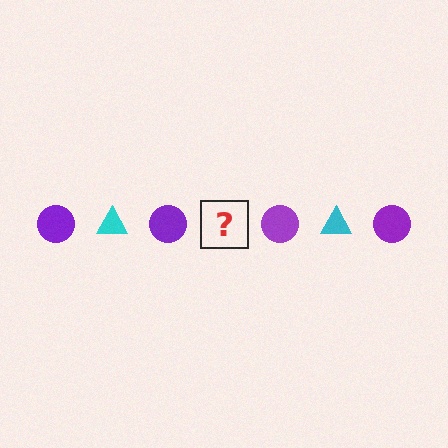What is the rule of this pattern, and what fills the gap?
The rule is that the pattern alternates between purple circle and cyan triangle. The gap should be filled with a cyan triangle.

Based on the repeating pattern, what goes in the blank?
The blank should be a cyan triangle.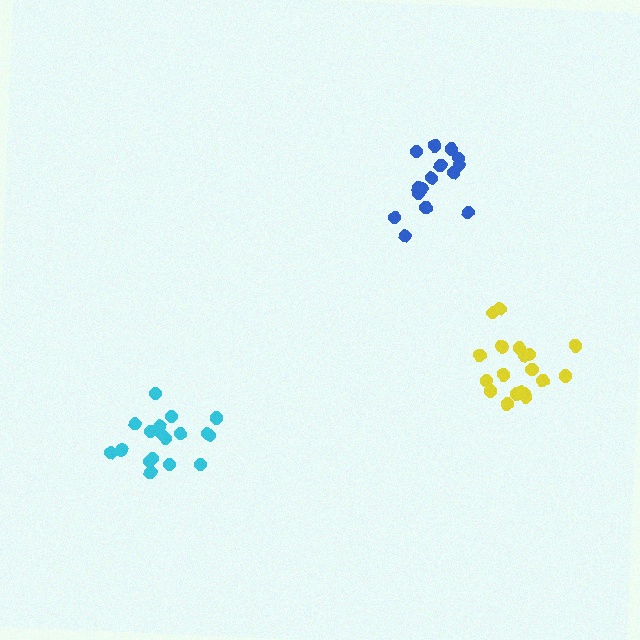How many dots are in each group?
Group 1: 18 dots, Group 2: 15 dots, Group 3: 19 dots (52 total).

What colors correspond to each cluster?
The clusters are colored: cyan, blue, yellow.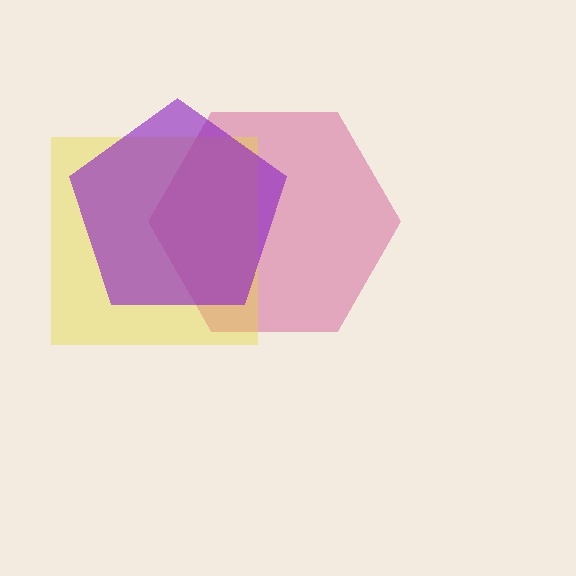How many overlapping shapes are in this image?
There are 3 overlapping shapes in the image.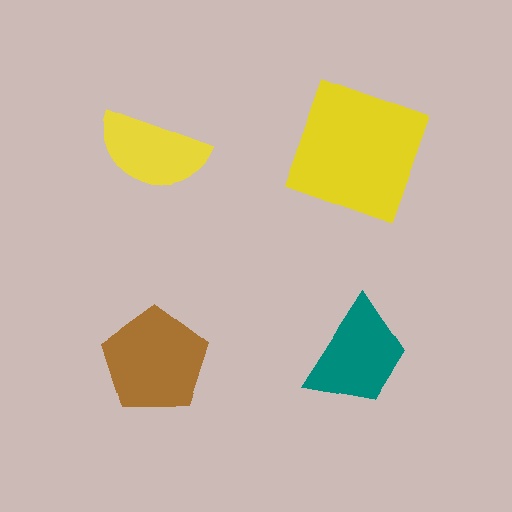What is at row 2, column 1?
A brown pentagon.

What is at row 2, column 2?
A teal trapezoid.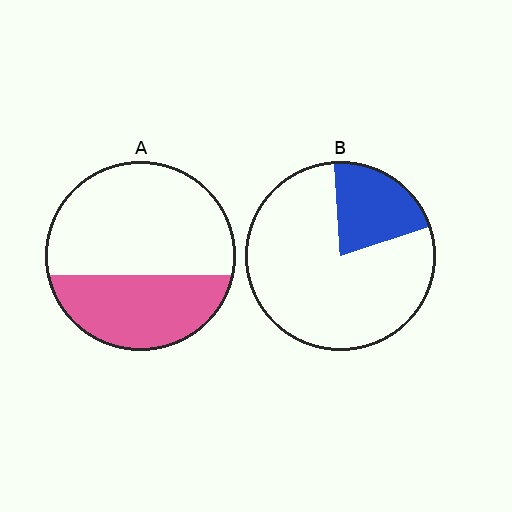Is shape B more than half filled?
No.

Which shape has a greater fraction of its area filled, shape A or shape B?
Shape A.